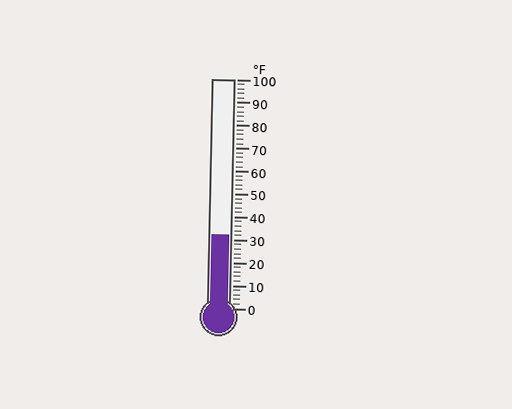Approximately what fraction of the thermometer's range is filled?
The thermometer is filled to approximately 30% of its range.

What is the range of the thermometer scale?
The thermometer scale ranges from 0°F to 100°F.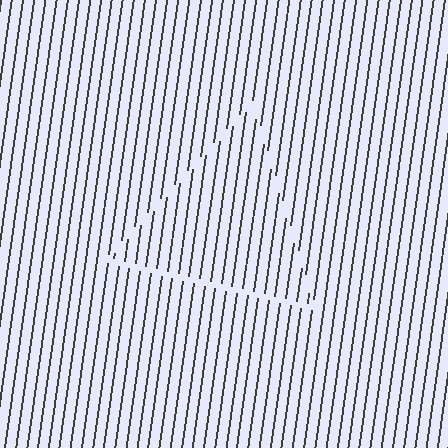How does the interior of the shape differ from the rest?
The interior of the shape contains the same grating, shifted by half a period — the contour is defined by the phase discontinuity where line-ends from the inner and outer gratings abut.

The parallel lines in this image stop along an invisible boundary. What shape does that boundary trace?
An illusory triangle. The interior of the shape contains the same grating, shifted by half a period — the contour is defined by the phase discontinuity where line-ends from the inner and outer gratings abut.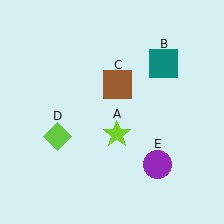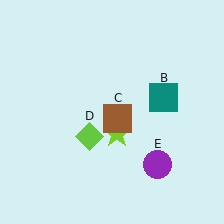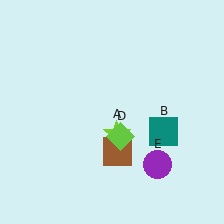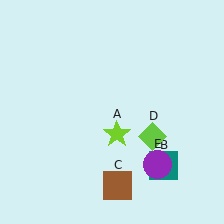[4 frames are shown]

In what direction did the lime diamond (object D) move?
The lime diamond (object D) moved right.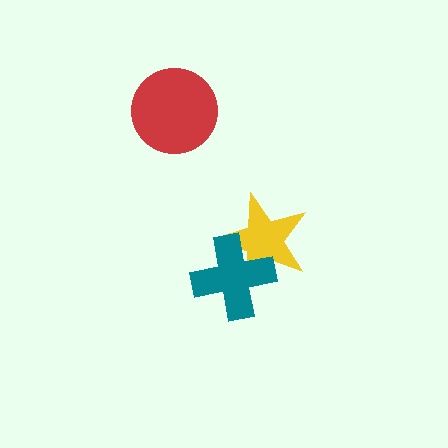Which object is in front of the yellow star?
The teal cross is in front of the yellow star.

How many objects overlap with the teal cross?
1 object overlaps with the teal cross.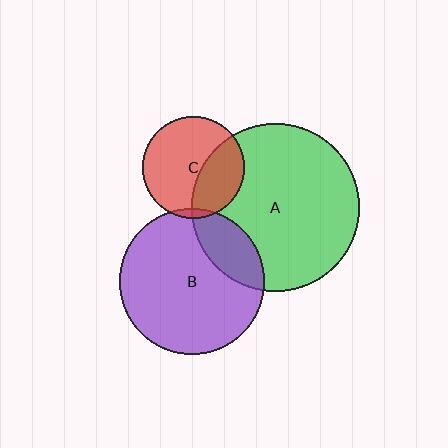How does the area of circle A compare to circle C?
Approximately 2.7 times.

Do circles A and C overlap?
Yes.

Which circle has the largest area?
Circle A (green).